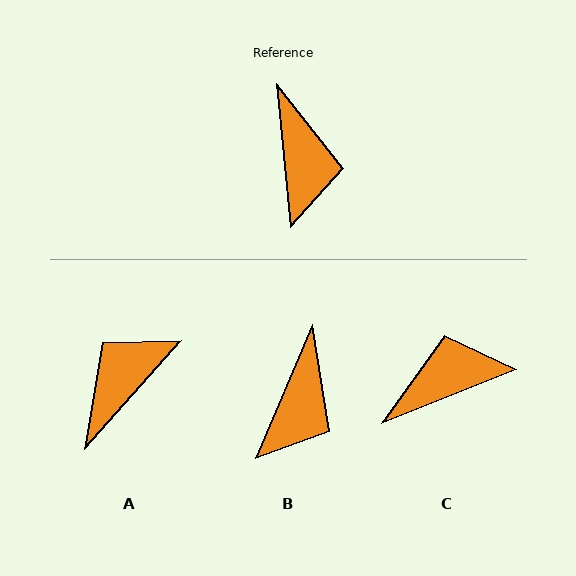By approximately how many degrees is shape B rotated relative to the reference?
Approximately 29 degrees clockwise.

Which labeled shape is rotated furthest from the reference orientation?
A, about 133 degrees away.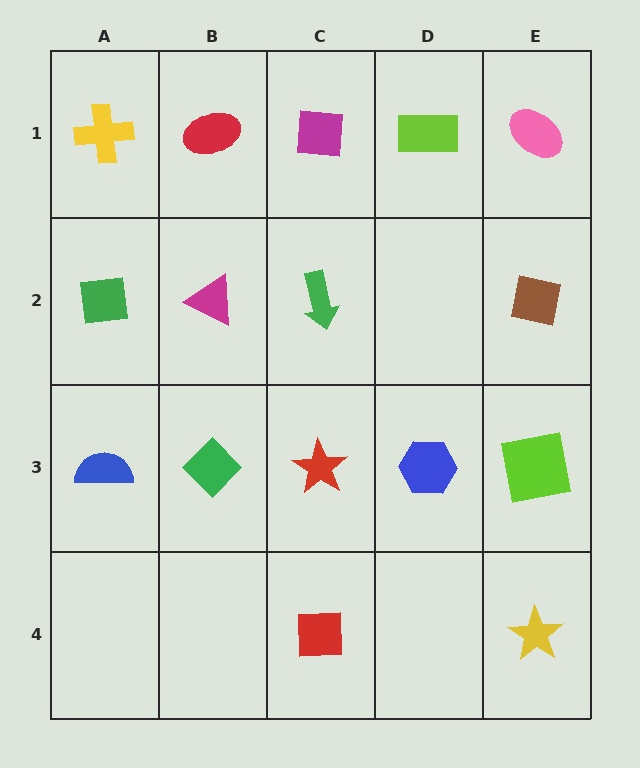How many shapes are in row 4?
2 shapes.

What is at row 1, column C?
A magenta square.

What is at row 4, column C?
A red square.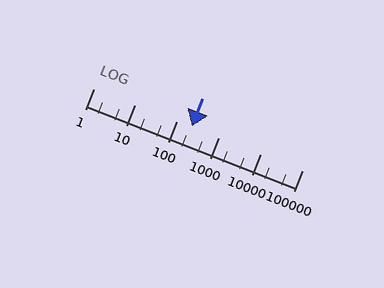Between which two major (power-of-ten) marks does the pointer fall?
The pointer is between 100 and 1000.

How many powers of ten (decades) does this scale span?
The scale spans 5 decades, from 1 to 100000.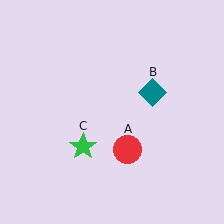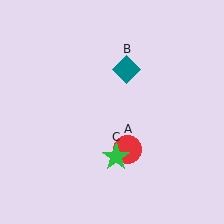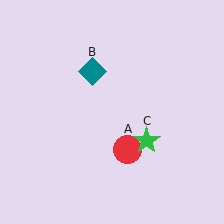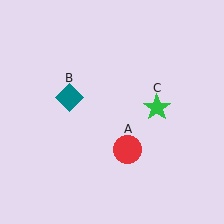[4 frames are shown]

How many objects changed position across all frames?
2 objects changed position: teal diamond (object B), green star (object C).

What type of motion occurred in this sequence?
The teal diamond (object B), green star (object C) rotated counterclockwise around the center of the scene.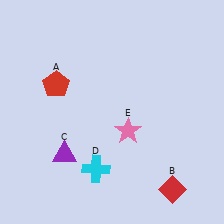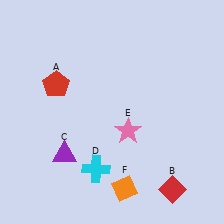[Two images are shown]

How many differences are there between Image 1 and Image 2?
There is 1 difference between the two images.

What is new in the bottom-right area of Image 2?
An orange diamond (F) was added in the bottom-right area of Image 2.